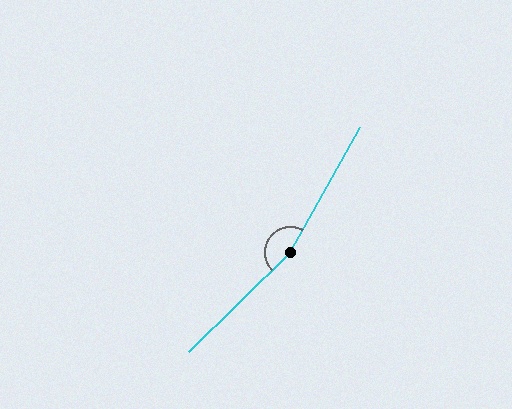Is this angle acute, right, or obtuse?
It is obtuse.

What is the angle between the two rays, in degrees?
Approximately 164 degrees.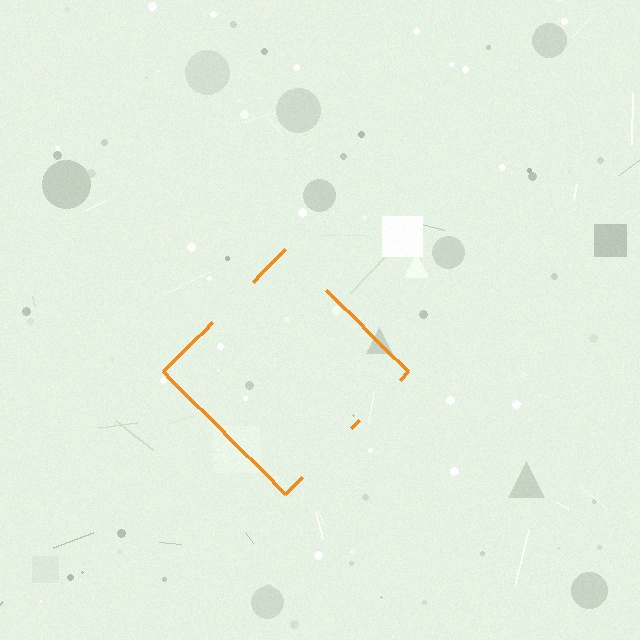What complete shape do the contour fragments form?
The contour fragments form a diamond.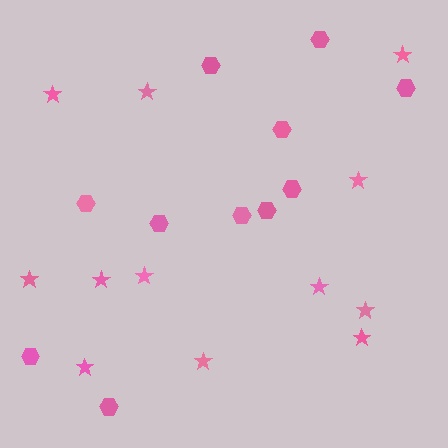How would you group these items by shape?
There are 2 groups: one group of hexagons (11) and one group of stars (12).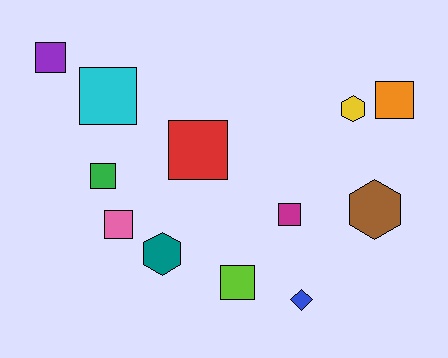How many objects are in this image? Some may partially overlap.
There are 12 objects.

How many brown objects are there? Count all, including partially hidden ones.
There is 1 brown object.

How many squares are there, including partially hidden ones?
There are 8 squares.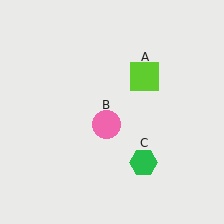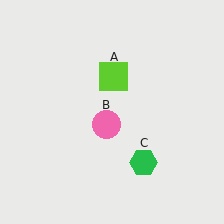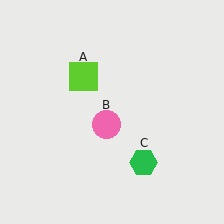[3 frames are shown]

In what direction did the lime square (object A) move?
The lime square (object A) moved left.